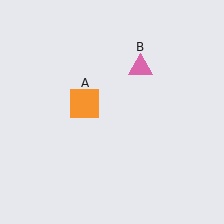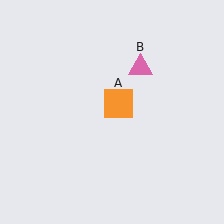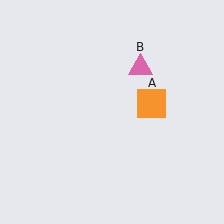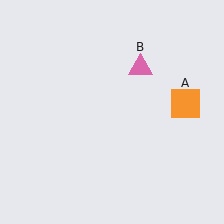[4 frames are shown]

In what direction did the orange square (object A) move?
The orange square (object A) moved right.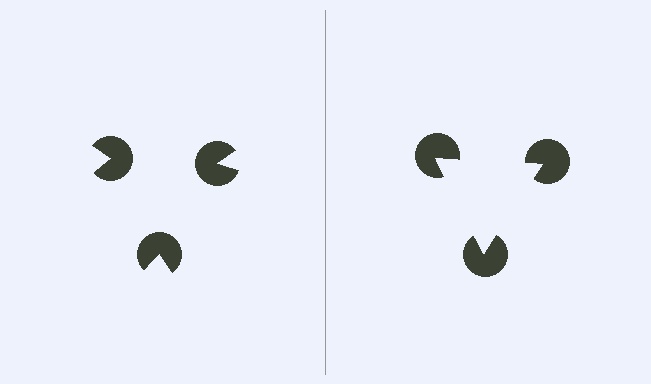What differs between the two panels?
The pac-man discs are positioned identically on both sides; only the wedge orientations differ. On the right they align to a triangle; on the left they are misaligned.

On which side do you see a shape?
An illusory triangle appears on the right side. On the left side the wedge cuts are rotated, so no coherent shape forms.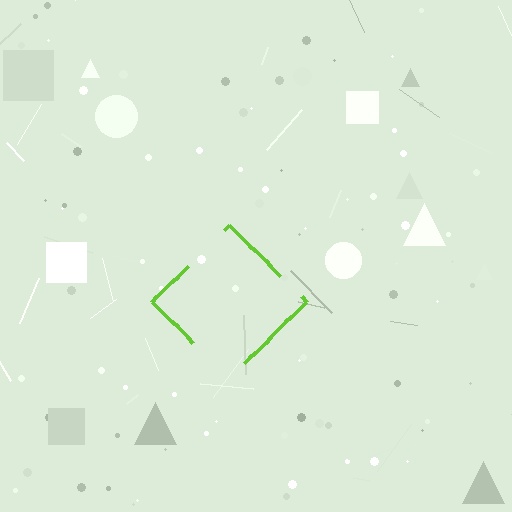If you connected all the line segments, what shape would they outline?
They would outline a diamond.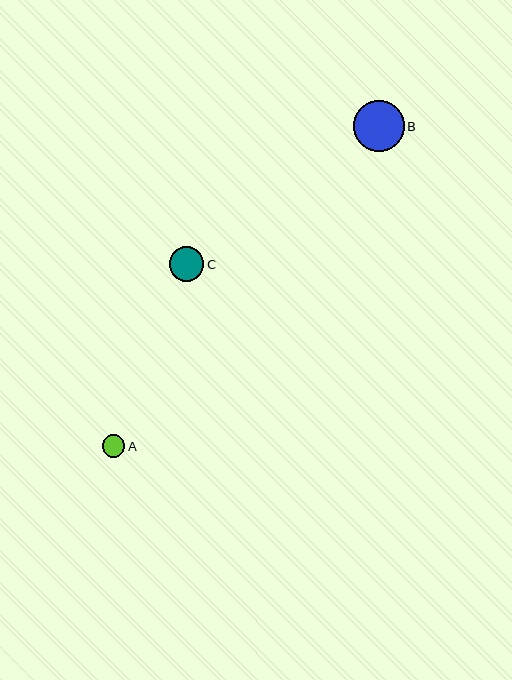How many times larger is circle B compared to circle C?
Circle B is approximately 1.5 times the size of circle C.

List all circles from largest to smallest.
From largest to smallest: B, C, A.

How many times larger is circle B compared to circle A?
Circle B is approximately 2.3 times the size of circle A.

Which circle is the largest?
Circle B is the largest with a size of approximately 51 pixels.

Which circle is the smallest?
Circle A is the smallest with a size of approximately 23 pixels.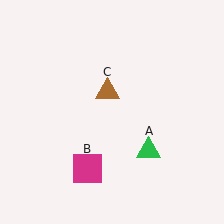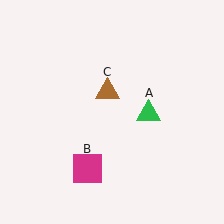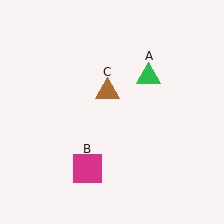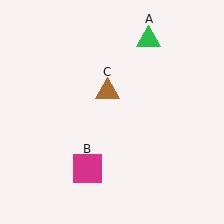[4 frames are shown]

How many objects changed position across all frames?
1 object changed position: green triangle (object A).